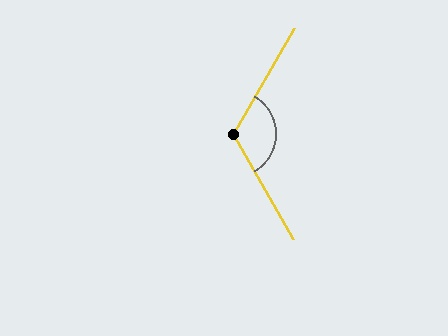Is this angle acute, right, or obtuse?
It is obtuse.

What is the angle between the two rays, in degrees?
Approximately 120 degrees.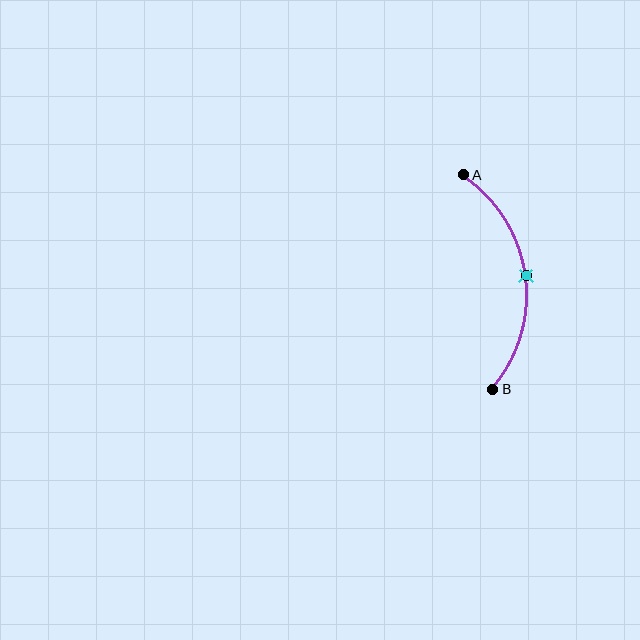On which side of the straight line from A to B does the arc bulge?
The arc bulges to the right of the straight line connecting A and B.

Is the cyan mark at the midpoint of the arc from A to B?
Yes. The cyan mark lies on the arc at equal arc-length from both A and B — it is the arc midpoint.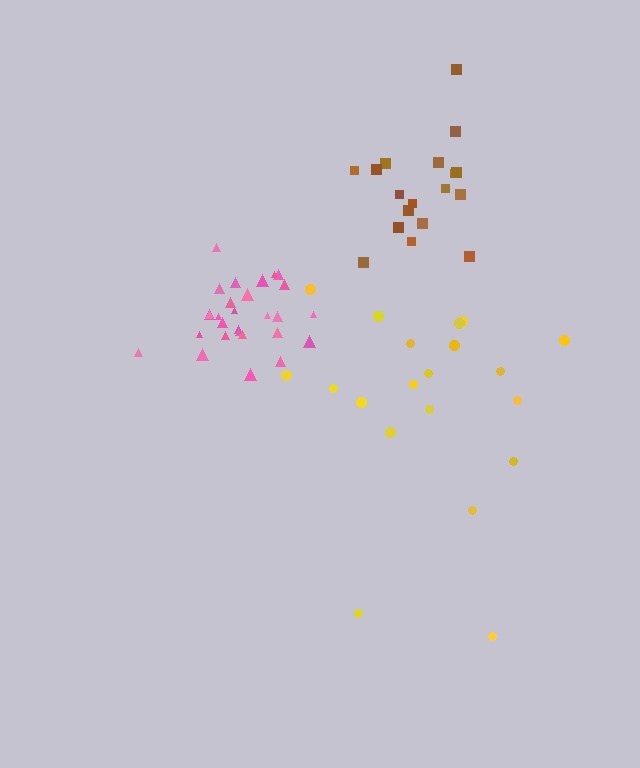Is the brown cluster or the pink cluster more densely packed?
Pink.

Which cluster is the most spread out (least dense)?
Yellow.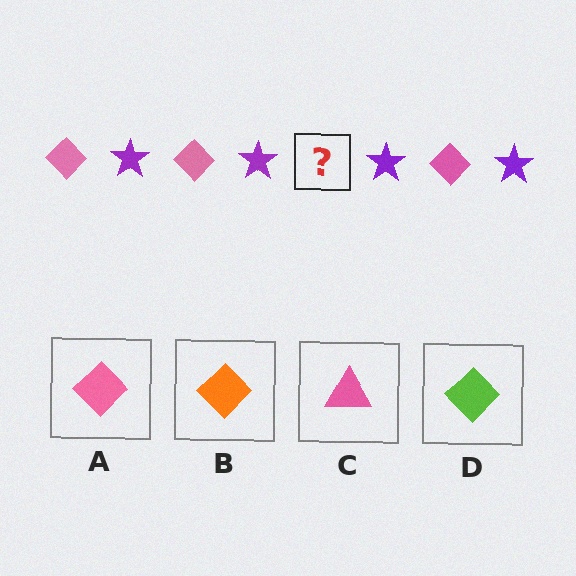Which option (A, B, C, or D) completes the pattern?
A.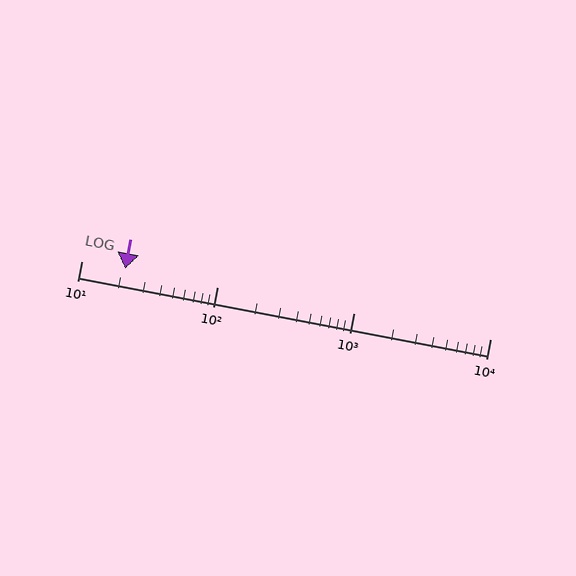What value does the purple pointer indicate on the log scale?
The pointer indicates approximately 21.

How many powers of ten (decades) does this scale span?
The scale spans 3 decades, from 10 to 10000.